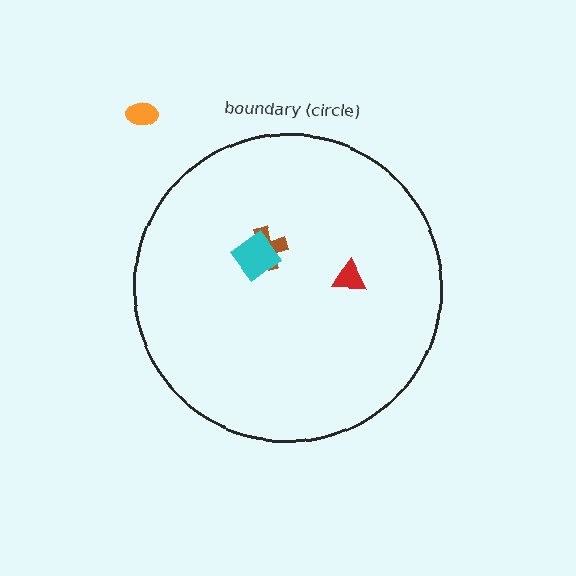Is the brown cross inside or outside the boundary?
Inside.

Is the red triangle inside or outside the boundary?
Inside.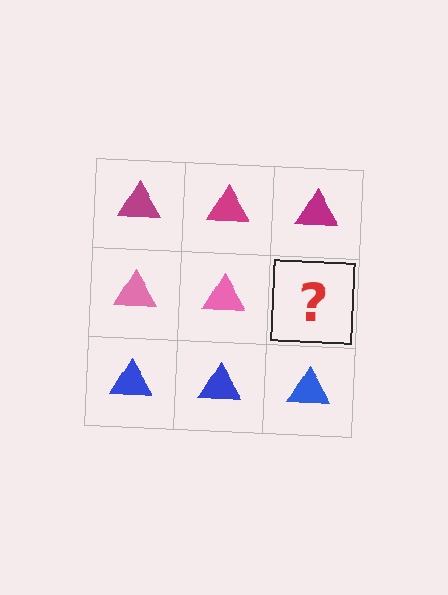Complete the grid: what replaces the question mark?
The question mark should be replaced with a pink triangle.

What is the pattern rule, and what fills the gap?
The rule is that each row has a consistent color. The gap should be filled with a pink triangle.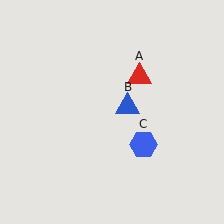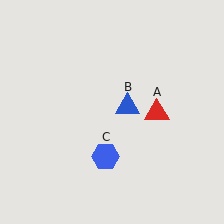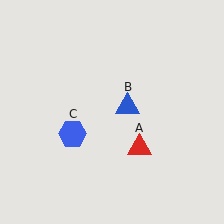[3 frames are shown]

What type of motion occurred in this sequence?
The red triangle (object A), blue hexagon (object C) rotated clockwise around the center of the scene.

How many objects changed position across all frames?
2 objects changed position: red triangle (object A), blue hexagon (object C).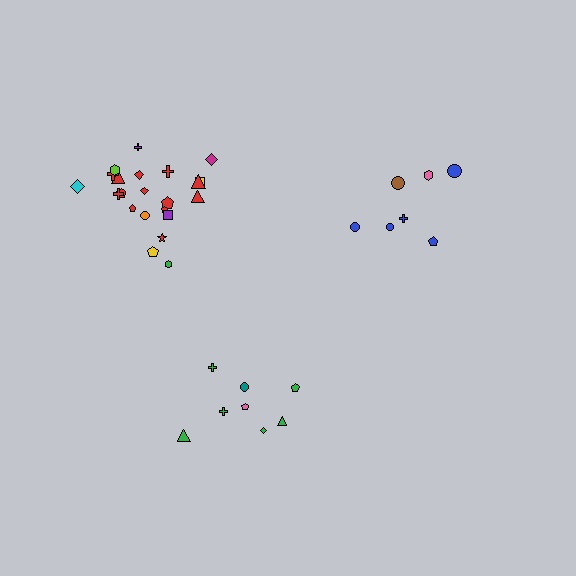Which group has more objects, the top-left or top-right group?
The top-left group.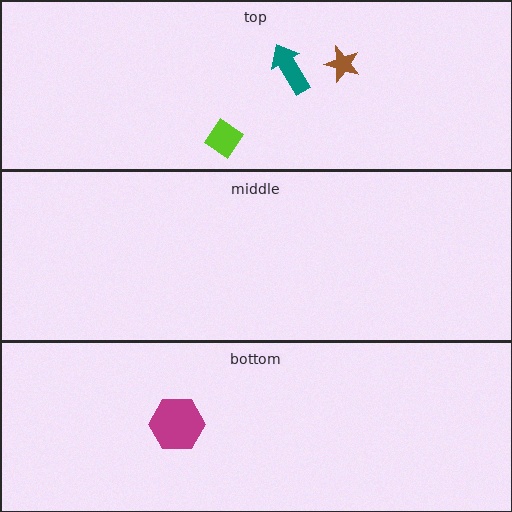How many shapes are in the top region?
3.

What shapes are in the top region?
The teal arrow, the brown star, the lime diamond.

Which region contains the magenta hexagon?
The bottom region.